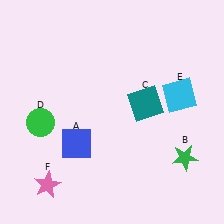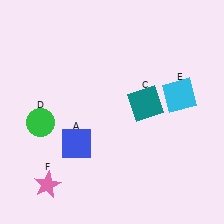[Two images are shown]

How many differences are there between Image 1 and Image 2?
There is 1 difference between the two images.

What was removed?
The green star (B) was removed in Image 2.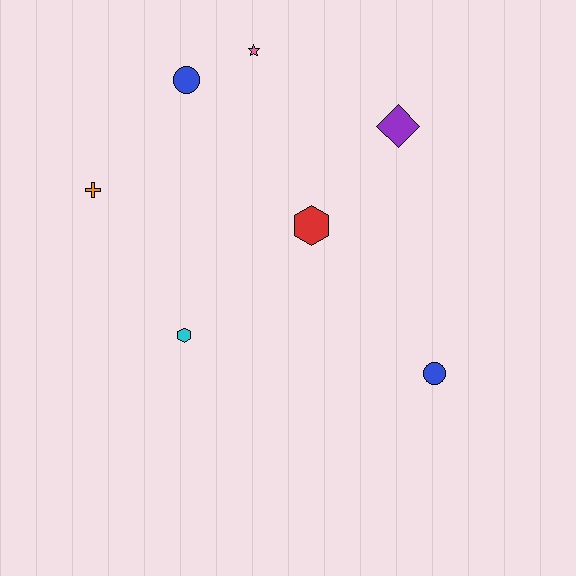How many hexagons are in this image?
There are 2 hexagons.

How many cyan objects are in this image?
There is 1 cyan object.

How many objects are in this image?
There are 7 objects.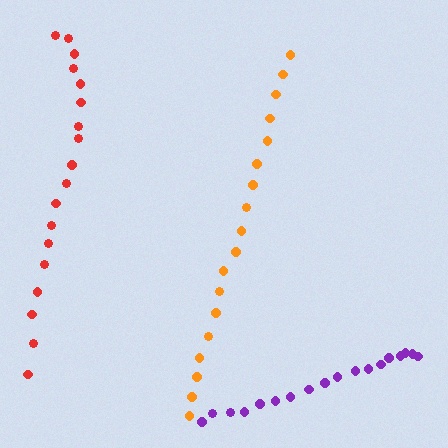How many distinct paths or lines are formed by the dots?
There are 3 distinct paths.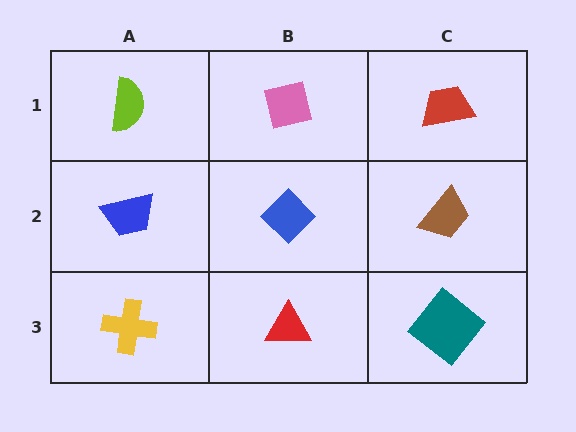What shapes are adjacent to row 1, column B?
A blue diamond (row 2, column B), a lime semicircle (row 1, column A), a red trapezoid (row 1, column C).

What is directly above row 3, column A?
A blue trapezoid.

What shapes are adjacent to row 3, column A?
A blue trapezoid (row 2, column A), a red triangle (row 3, column B).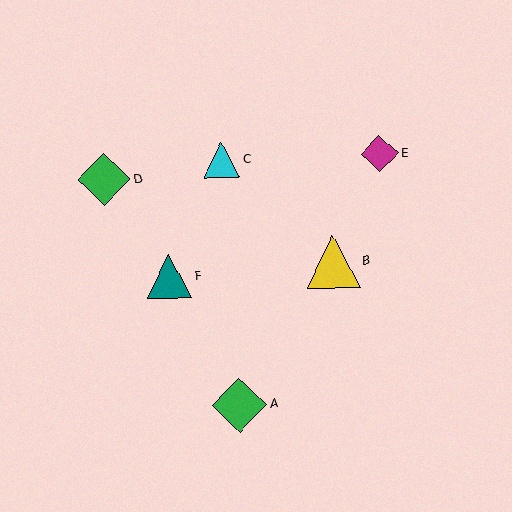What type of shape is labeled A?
Shape A is a green diamond.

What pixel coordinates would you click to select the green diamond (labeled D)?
Click at (104, 180) to select the green diamond D.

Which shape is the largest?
The green diamond (labeled A) is the largest.